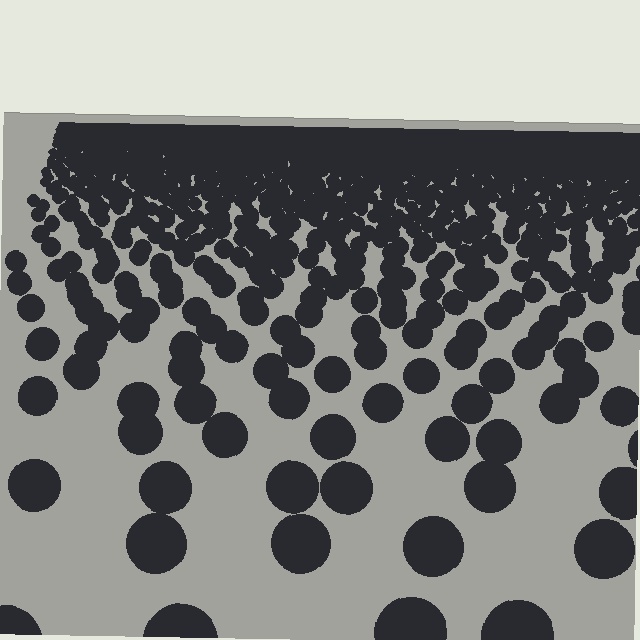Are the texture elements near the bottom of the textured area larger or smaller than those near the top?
Larger. Near the bottom, elements are closer to the viewer and appear at a bigger on-screen size.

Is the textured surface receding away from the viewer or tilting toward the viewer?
The surface is receding away from the viewer. Texture elements get smaller and denser toward the top.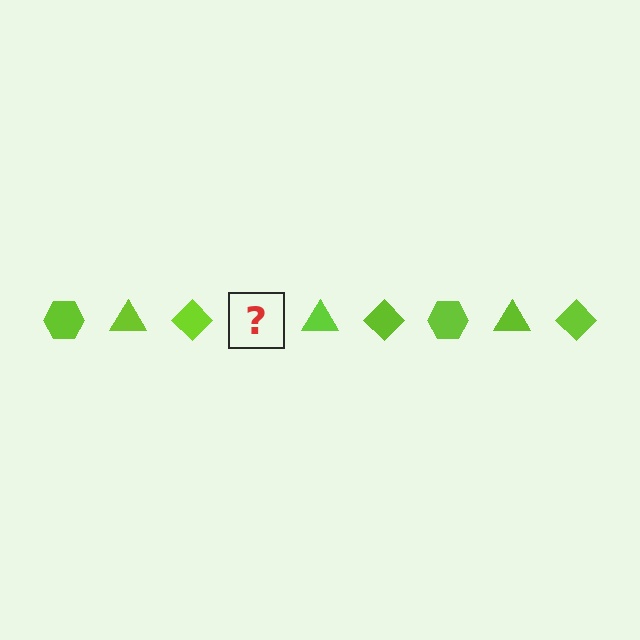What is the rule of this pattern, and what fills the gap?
The rule is that the pattern cycles through hexagon, triangle, diamond shapes in lime. The gap should be filled with a lime hexagon.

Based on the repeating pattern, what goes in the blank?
The blank should be a lime hexagon.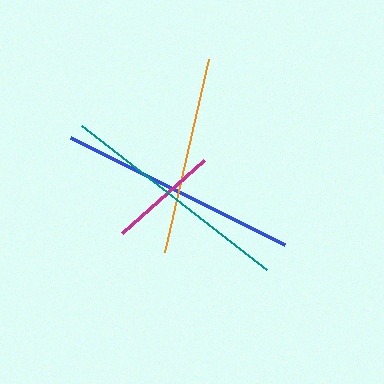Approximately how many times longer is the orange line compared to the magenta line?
The orange line is approximately 1.8 times the length of the magenta line.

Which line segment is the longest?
The blue line is the longest at approximately 240 pixels.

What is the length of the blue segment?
The blue segment is approximately 240 pixels long.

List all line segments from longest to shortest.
From longest to shortest: blue, teal, orange, magenta.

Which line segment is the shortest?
The magenta line is the shortest at approximately 111 pixels.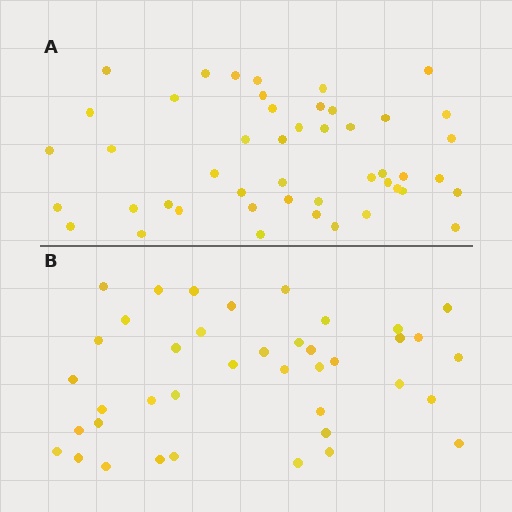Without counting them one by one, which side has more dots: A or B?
Region A (the top region) has more dots.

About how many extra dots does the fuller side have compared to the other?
Region A has roughly 8 or so more dots than region B.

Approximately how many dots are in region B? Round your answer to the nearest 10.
About 40 dots.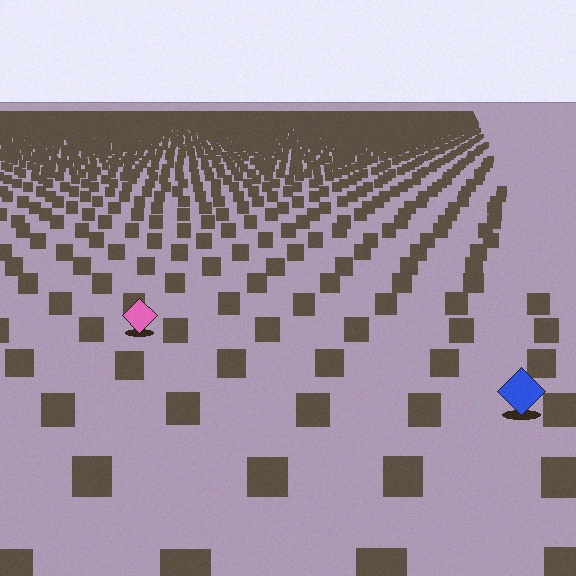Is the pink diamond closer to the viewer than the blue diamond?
No. The blue diamond is closer — you can tell from the texture gradient: the ground texture is coarser near it.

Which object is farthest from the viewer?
The pink diamond is farthest from the viewer. It appears smaller and the ground texture around it is denser.